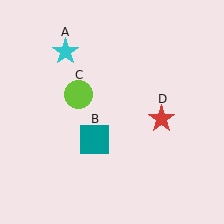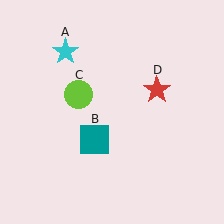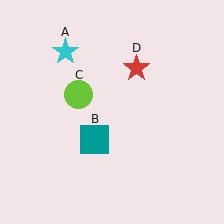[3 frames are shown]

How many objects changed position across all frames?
1 object changed position: red star (object D).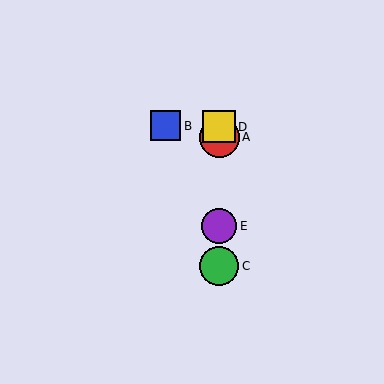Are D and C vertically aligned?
Yes, both are at x≈219.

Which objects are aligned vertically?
Objects A, C, D, E are aligned vertically.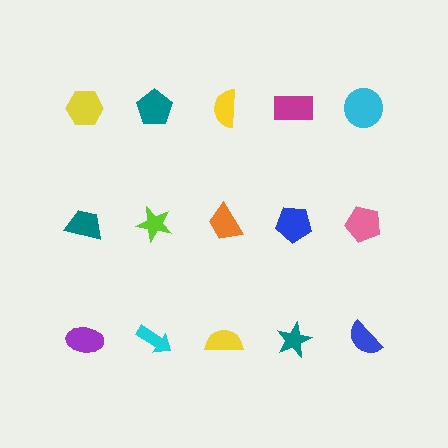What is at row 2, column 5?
A pink pentagon.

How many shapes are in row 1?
5 shapes.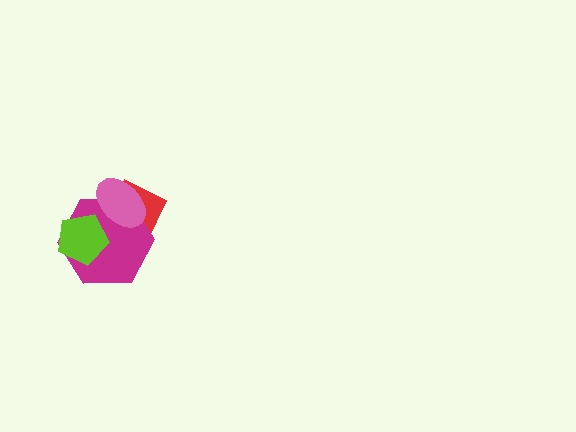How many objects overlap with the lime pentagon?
1 object overlaps with the lime pentagon.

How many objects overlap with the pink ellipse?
2 objects overlap with the pink ellipse.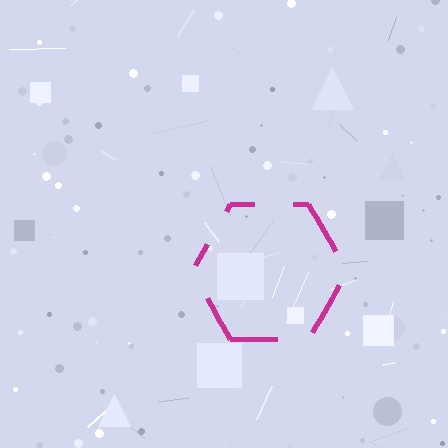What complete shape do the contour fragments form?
The contour fragments form a hexagon.